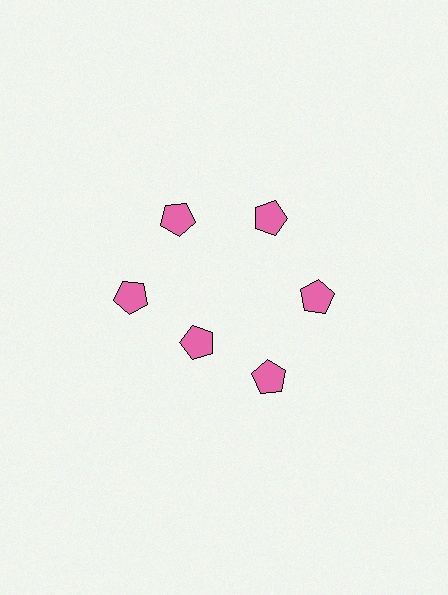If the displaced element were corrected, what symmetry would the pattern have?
It would have 6-fold rotational symmetry — the pattern would map onto itself every 60 degrees.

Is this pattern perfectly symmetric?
No. The 6 pink pentagons are arranged in a ring, but one element near the 7 o'clock position is pulled inward toward the center, breaking the 6-fold rotational symmetry.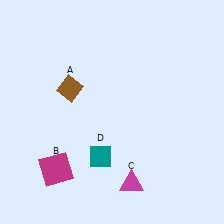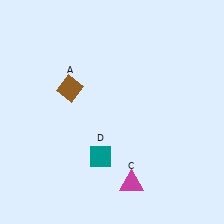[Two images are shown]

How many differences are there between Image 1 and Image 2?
There is 1 difference between the two images.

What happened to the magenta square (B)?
The magenta square (B) was removed in Image 2. It was in the bottom-left area of Image 1.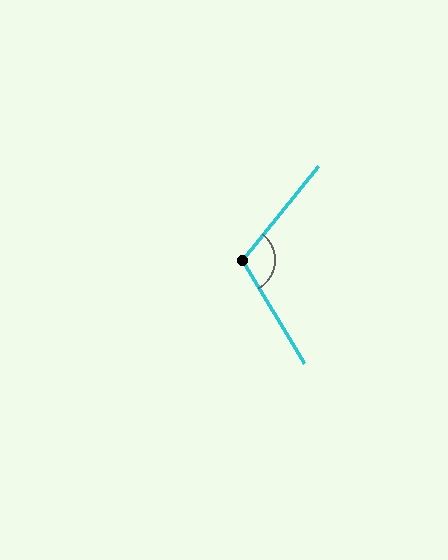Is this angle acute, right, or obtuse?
It is obtuse.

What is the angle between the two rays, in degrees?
Approximately 110 degrees.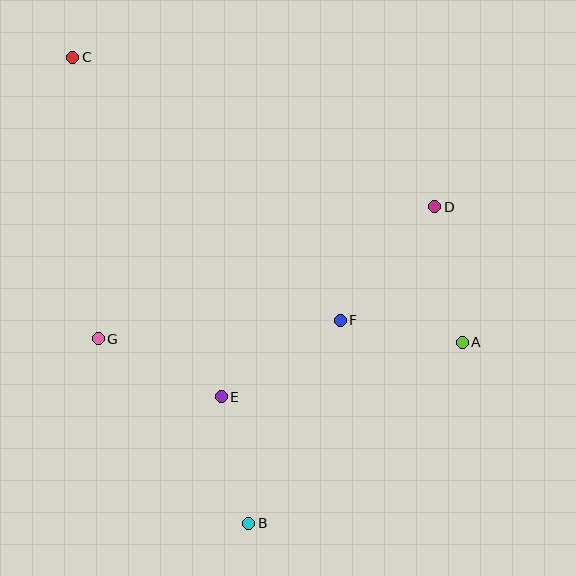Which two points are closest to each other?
Points A and F are closest to each other.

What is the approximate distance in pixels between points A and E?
The distance between A and E is approximately 247 pixels.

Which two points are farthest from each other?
Points B and C are farthest from each other.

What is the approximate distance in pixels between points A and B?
The distance between A and B is approximately 280 pixels.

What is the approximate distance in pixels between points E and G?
The distance between E and G is approximately 136 pixels.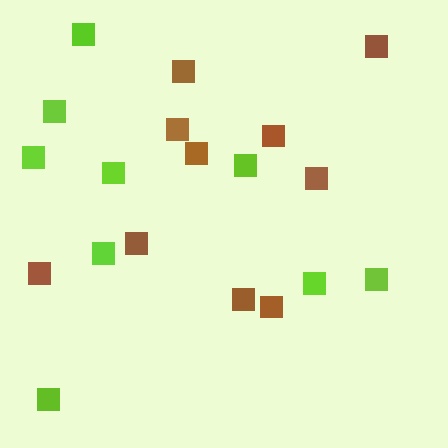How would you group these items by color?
There are 2 groups: one group of lime squares (9) and one group of brown squares (10).